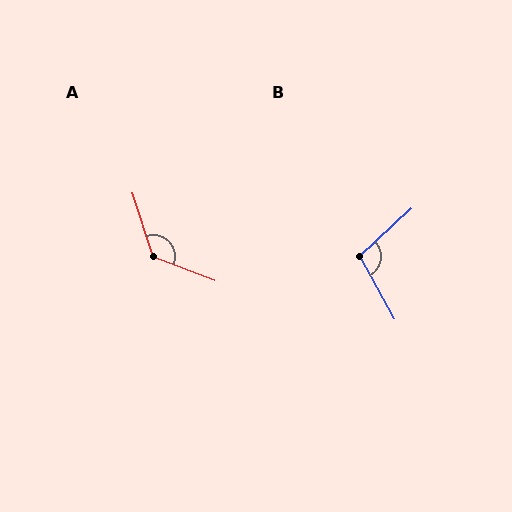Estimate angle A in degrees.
Approximately 129 degrees.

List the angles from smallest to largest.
B (104°), A (129°).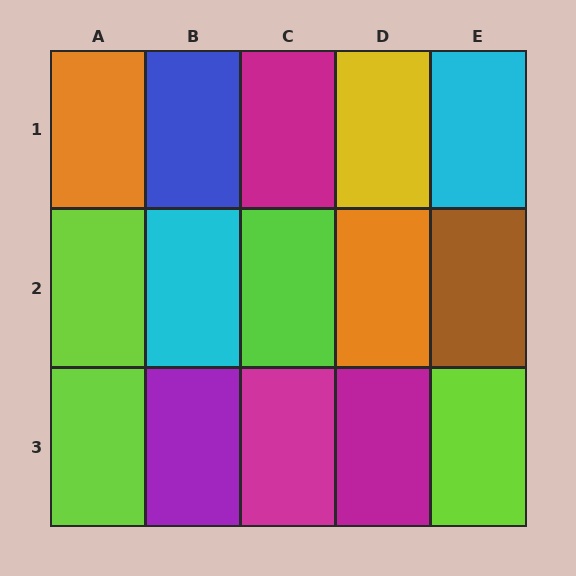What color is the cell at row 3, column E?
Lime.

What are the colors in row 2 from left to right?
Lime, cyan, lime, orange, brown.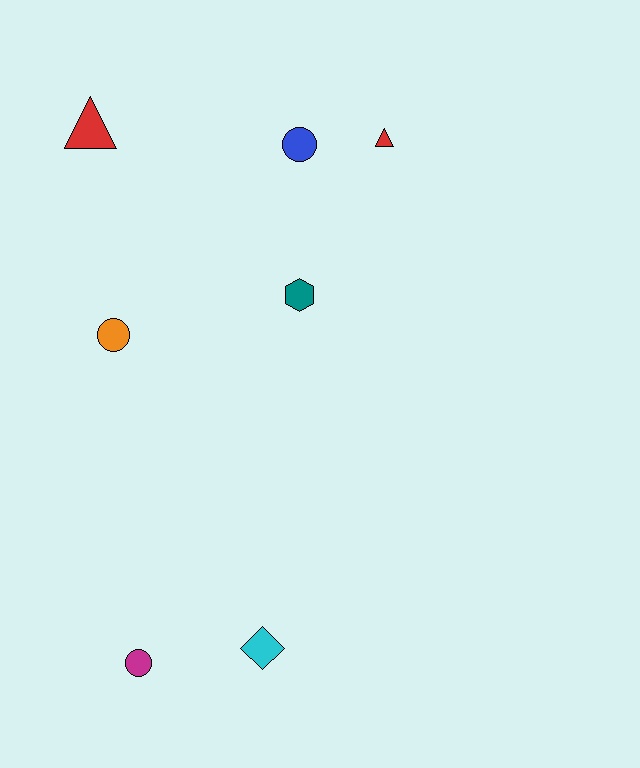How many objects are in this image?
There are 7 objects.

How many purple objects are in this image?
There are no purple objects.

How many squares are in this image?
There are no squares.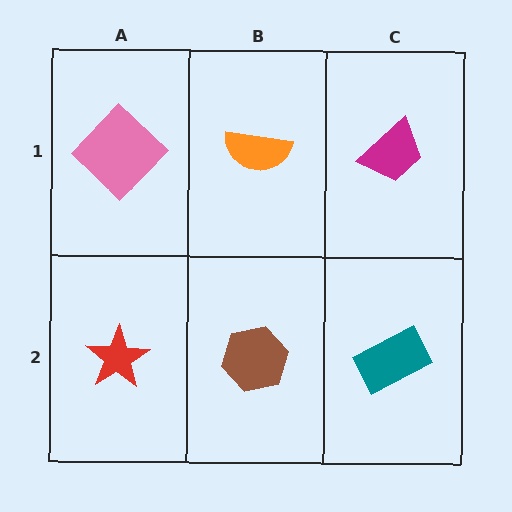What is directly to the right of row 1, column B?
A magenta trapezoid.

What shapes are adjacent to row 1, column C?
A teal rectangle (row 2, column C), an orange semicircle (row 1, column B).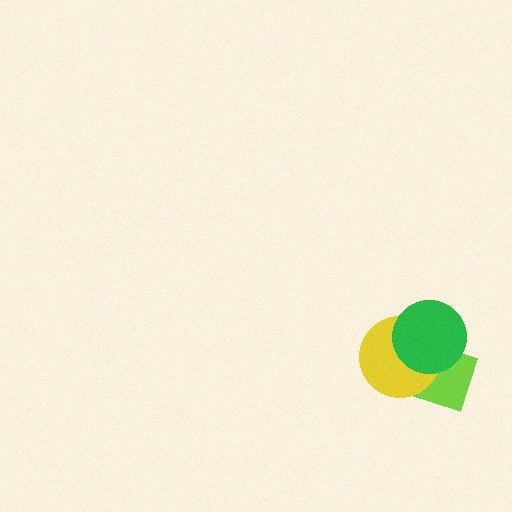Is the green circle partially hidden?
No, no other shape covers it.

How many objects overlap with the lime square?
2 objects overlap with the lime square.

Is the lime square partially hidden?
Yes, it is partially covered by another shape.